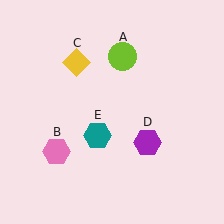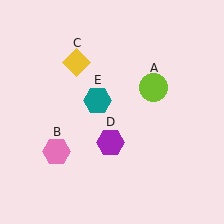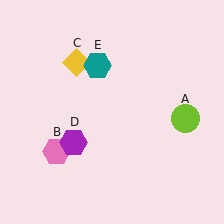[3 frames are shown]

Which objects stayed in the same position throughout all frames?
Pink hexagon (object B) and yellow diamond (object C) remained stationary.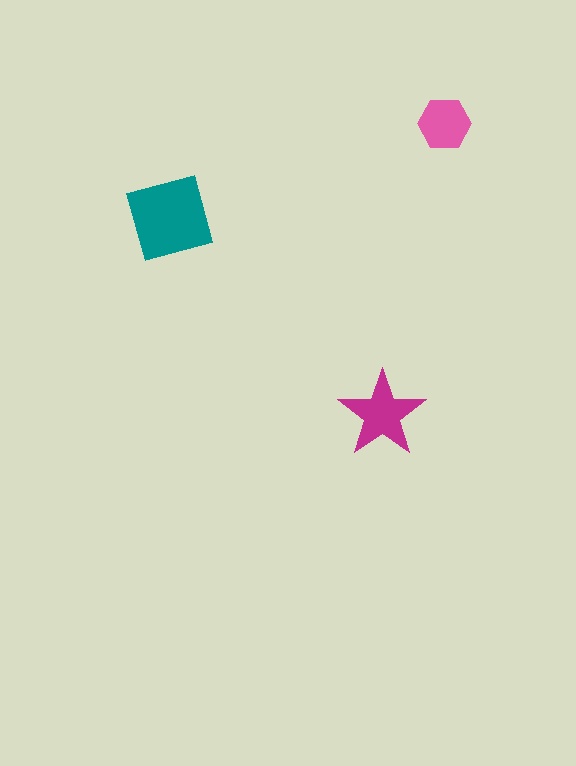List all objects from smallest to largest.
The pink hexagon, the magenta star, the teal square.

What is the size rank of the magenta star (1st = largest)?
2nd.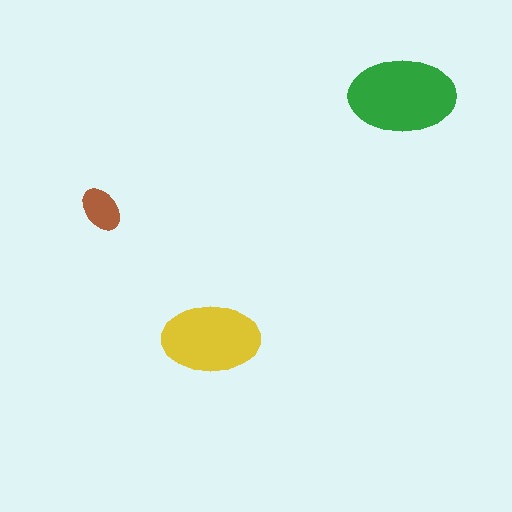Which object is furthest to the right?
The green ellipse is rightmost.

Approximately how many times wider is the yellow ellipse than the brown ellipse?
About 2 times wider.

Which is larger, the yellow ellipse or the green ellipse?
The green one.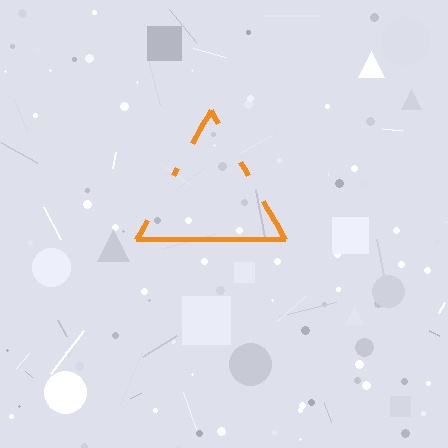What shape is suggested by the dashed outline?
The dashed outline suggests a triangle.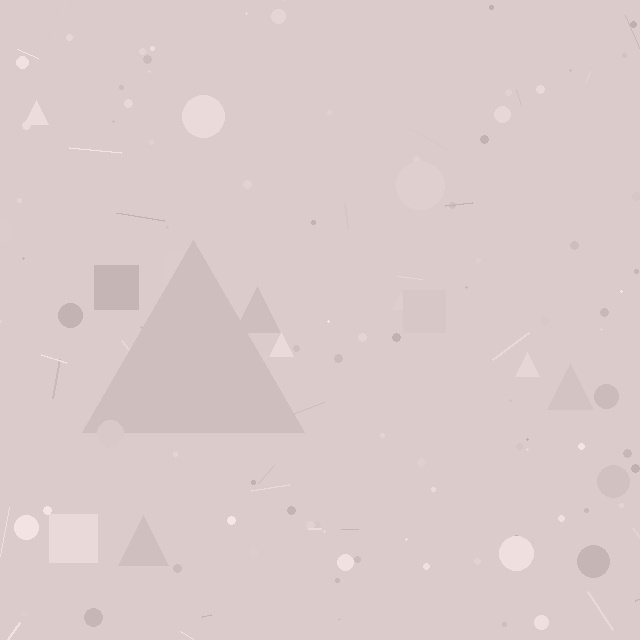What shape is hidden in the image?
A triangle is hidden in the image.